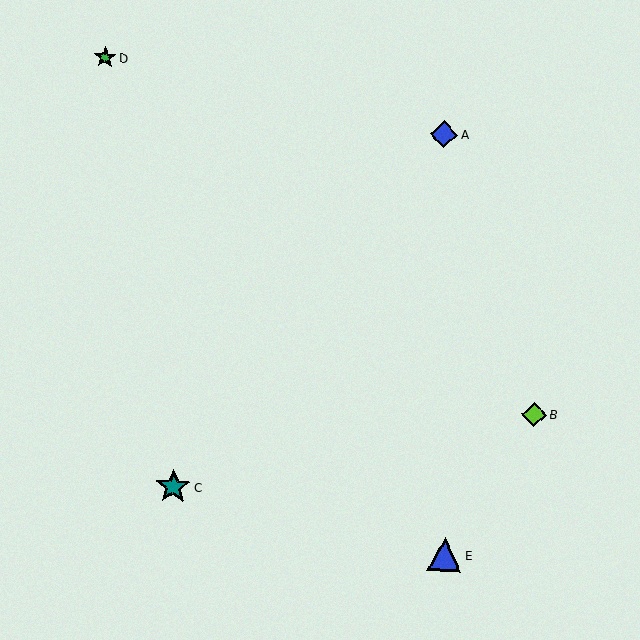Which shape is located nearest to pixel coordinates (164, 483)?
The teal star (labeled C) at (173, 487) is nearest to that location.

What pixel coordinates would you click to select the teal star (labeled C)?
Click at (173, 487) to select the teal star C.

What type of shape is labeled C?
Shape C is a teal star.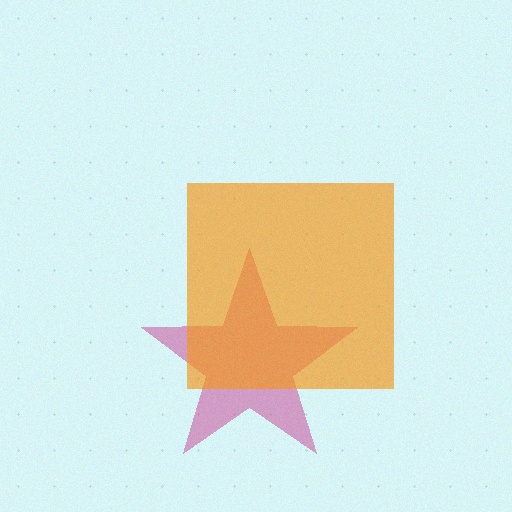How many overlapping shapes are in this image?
There are 2 overlapping shapes in the image.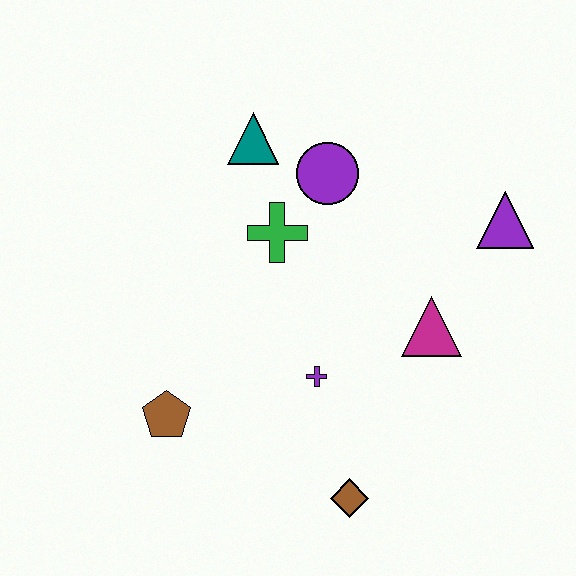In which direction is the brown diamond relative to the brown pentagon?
The brown diamond is to the right of the brown pentagon.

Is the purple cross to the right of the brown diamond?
No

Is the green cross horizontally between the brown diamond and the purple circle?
No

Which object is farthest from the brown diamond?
The teal triangle is farthest from the brown diamond.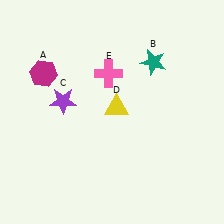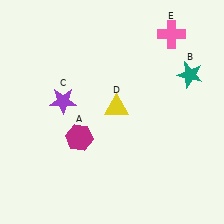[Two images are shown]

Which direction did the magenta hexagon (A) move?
The magenta hexagon (A) moved down.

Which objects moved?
The objects that moved are: the magenta hexagon (A), the teal star (B), the pink cross (E).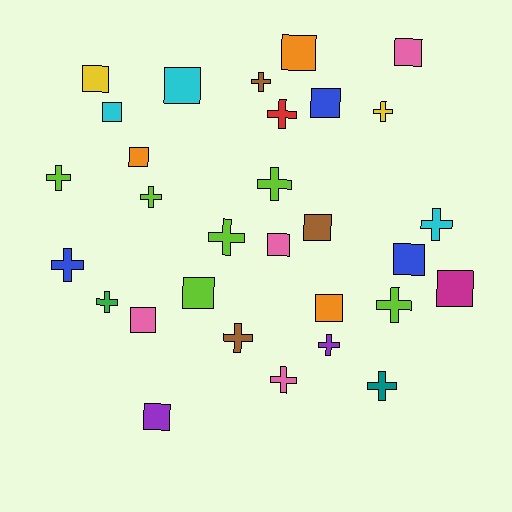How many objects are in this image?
There are 30 objects.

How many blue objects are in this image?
There are 3 blue objects.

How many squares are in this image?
There are 15 squares.